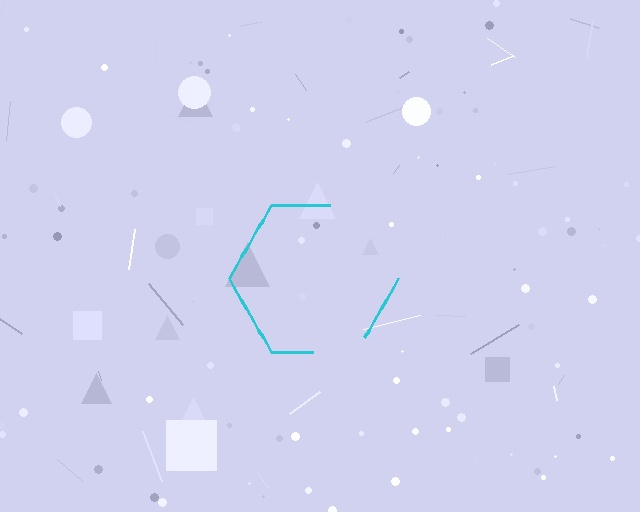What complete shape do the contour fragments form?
The contour fragments form a hexagon.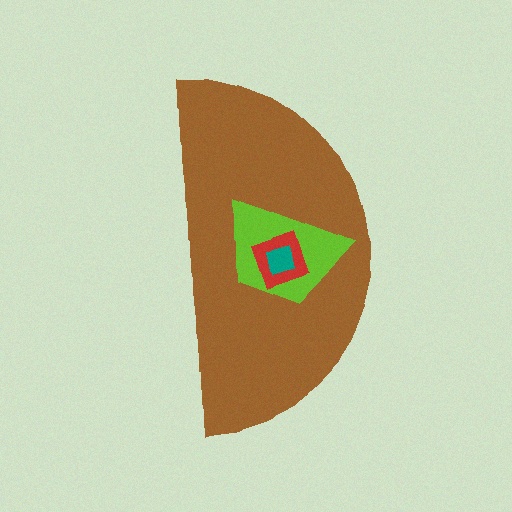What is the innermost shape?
The teal square.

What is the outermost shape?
The brown semicircle.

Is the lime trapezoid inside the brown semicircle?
Yes.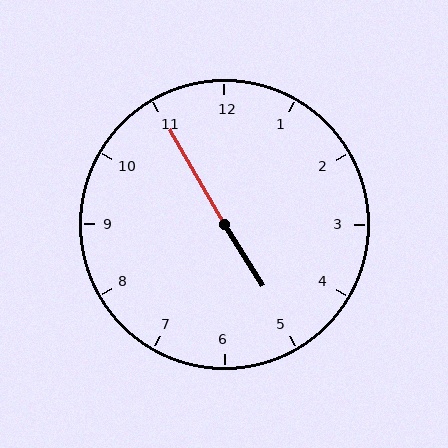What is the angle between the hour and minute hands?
Approximately 178 degrees.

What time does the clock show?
4:55.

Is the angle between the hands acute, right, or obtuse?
It is obtuse.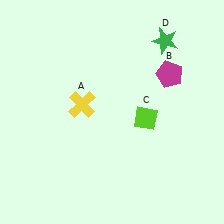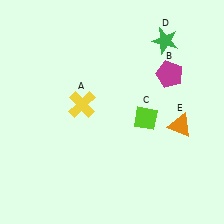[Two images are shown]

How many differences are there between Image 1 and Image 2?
There is 1 difference between the two images.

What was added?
An orange triangle (E) was added in Image 2.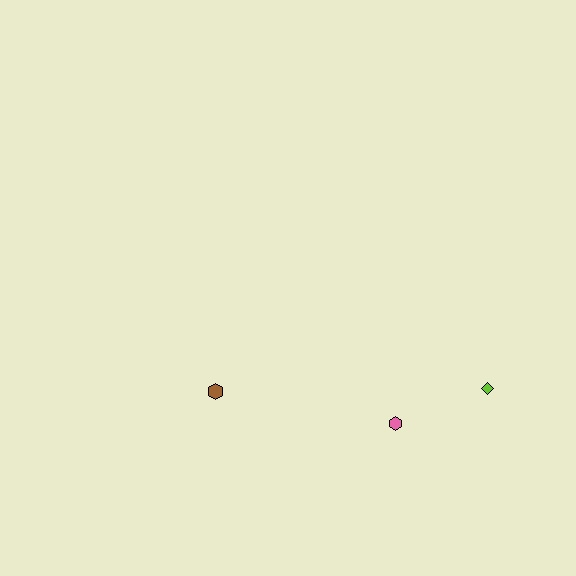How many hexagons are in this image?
There are 2 hexagons.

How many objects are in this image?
There are 3 objects.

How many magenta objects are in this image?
There are no magenta objects.